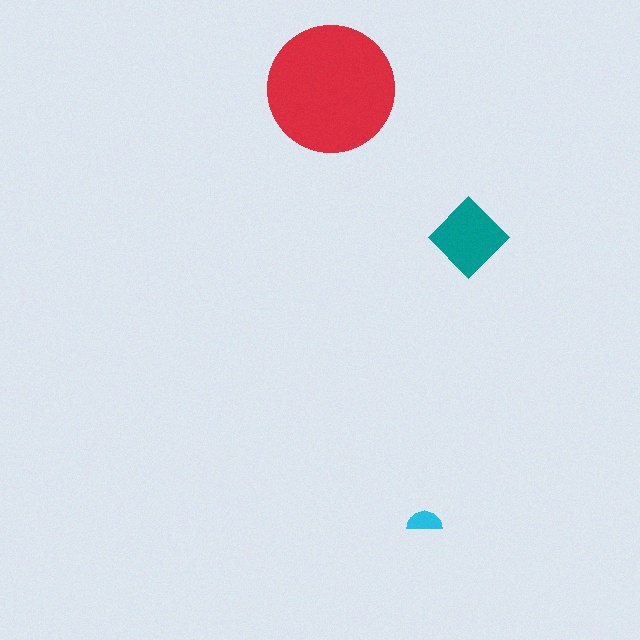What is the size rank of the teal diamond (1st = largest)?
2nd.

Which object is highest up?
The red circle is topmost.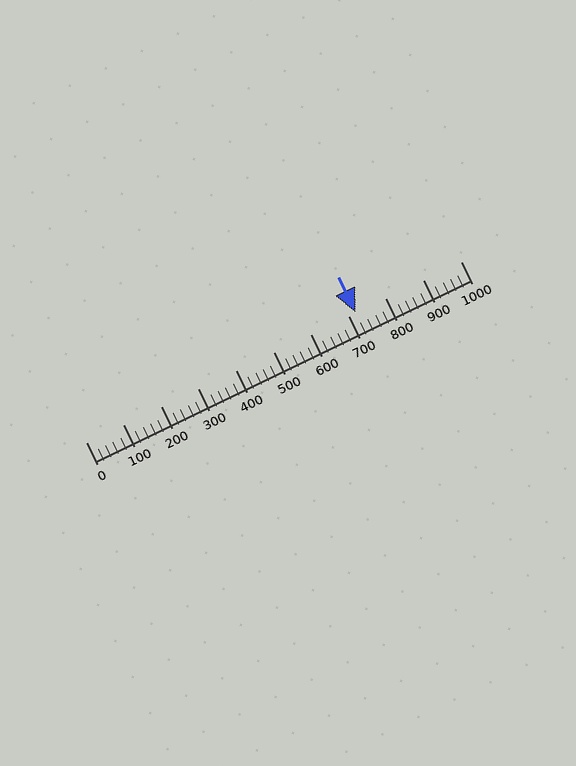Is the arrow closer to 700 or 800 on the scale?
The arrow is closer to 700.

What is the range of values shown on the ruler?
The ruler shows values from 0 to 1000.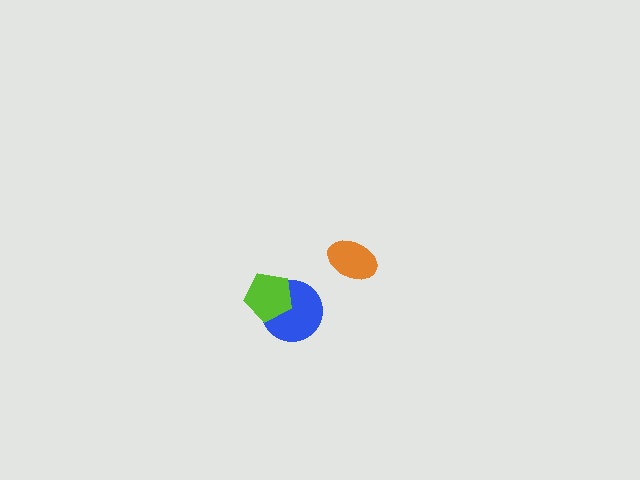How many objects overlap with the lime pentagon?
1 object overlaps with the lime pentagon.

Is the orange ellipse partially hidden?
No, no other shape covers it.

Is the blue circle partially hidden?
Yes, it is partially covered by another shape.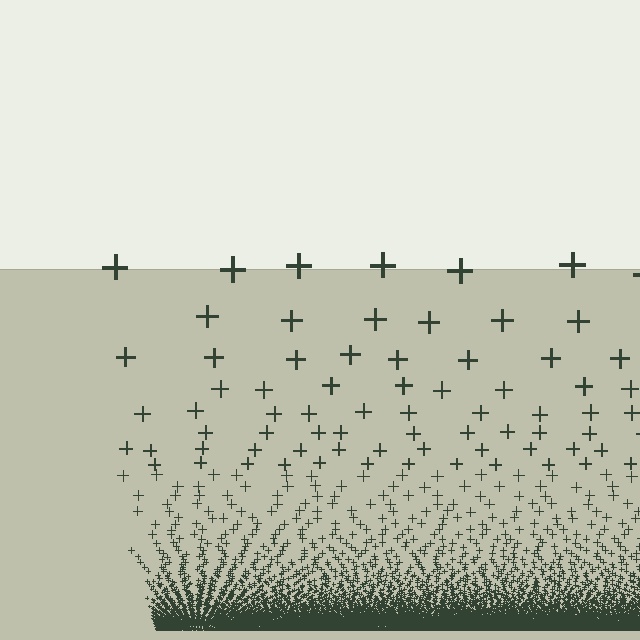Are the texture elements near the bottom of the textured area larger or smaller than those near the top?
Smaller. The gradient is inverted — elements near the bottom are smaller and denser.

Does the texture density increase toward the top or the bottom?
Density increases toward the bottom.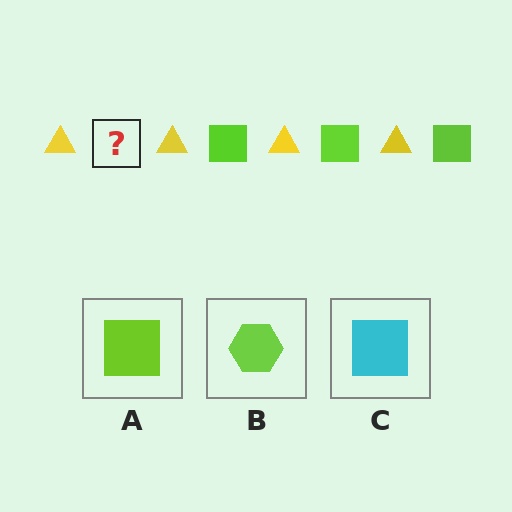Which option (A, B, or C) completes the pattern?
A.